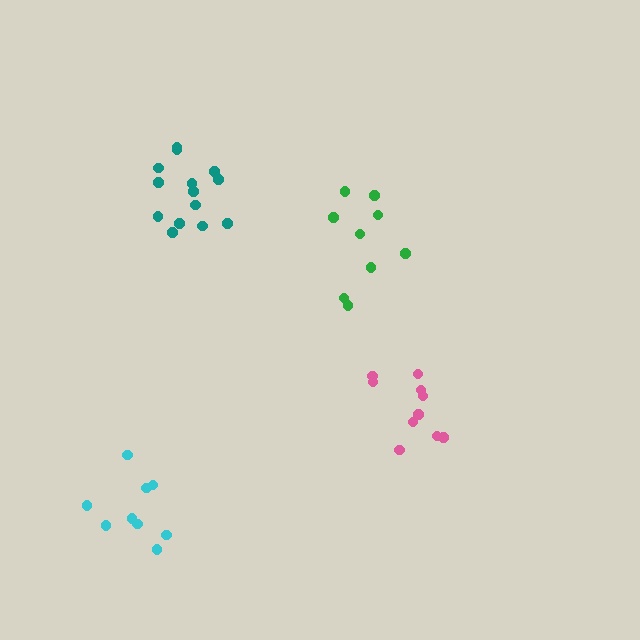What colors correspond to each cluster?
The clusters are colored: green, teal, pink, cyan.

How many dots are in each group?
Group 1: 9 dots, Group 2: 14 dots, Group 3: 10 dots, Group 4: 9 dots (42 total).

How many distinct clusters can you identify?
There are 4 distinct clusters.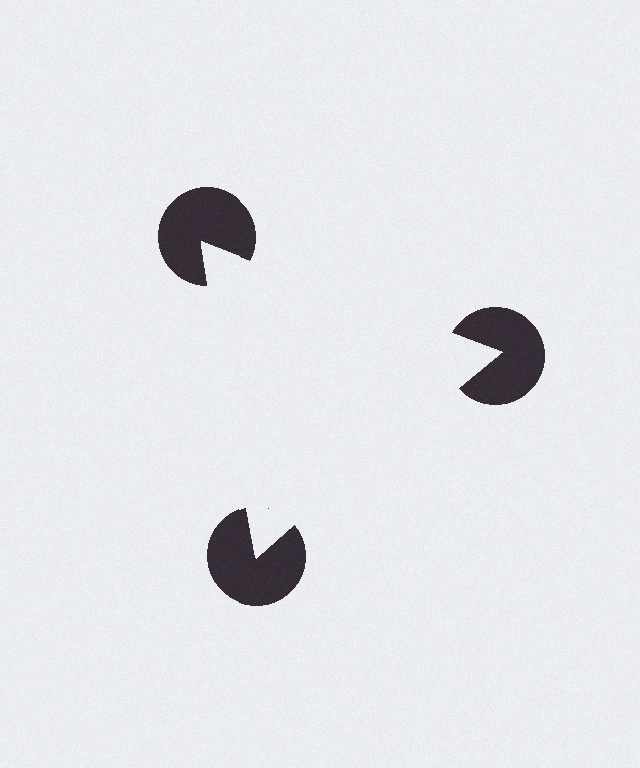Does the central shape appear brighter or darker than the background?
It typically appears slightly brighter than the background, even though no actual brightness change is drawn.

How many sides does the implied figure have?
3 sides.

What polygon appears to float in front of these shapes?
An illusory triangle — its edges are inferred from the aligned wedge cuts in the pac-man discs, not physically drawn.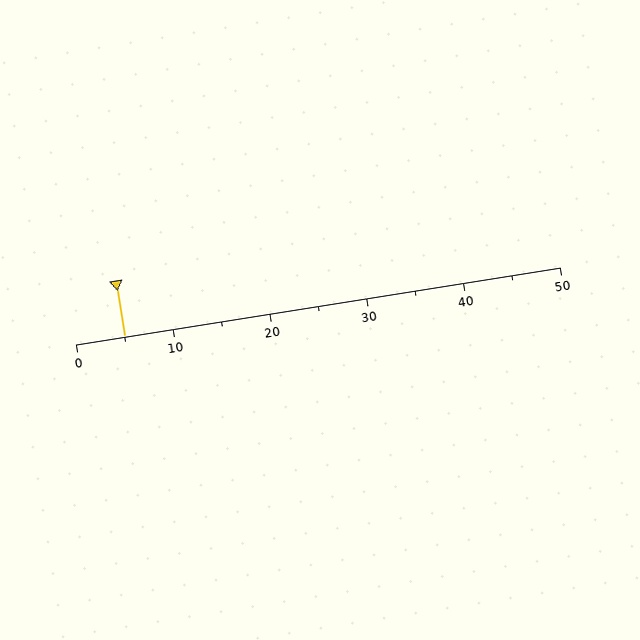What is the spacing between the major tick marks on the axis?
The major ticks are spaced 10 apart.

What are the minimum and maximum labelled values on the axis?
The axis runs from 0 to 50.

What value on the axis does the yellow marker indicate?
The marker indicates approximately 5.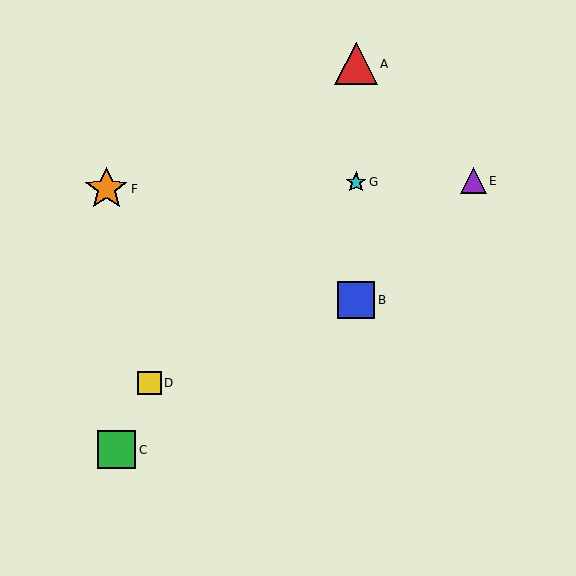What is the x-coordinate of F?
Object F is at x≈106.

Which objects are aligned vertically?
Objects A, B, G are aligned vertically.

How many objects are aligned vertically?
3 objects (A, B, G) are aligned vertically.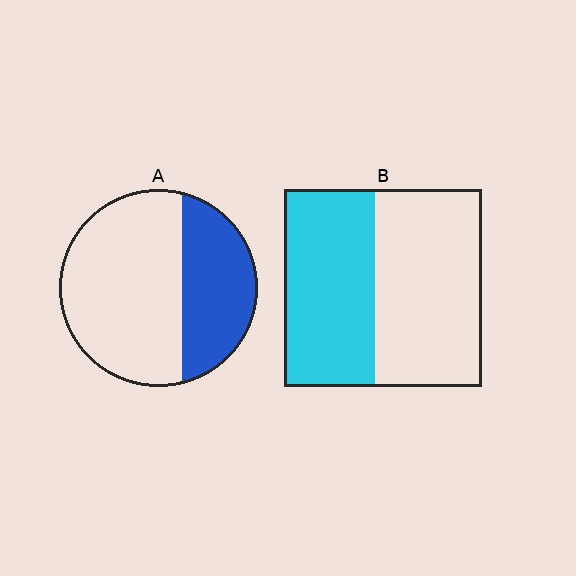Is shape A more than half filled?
No.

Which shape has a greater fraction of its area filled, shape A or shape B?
Shape B.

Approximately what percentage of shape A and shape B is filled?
A is approximately 35% and B is approximately 45%.